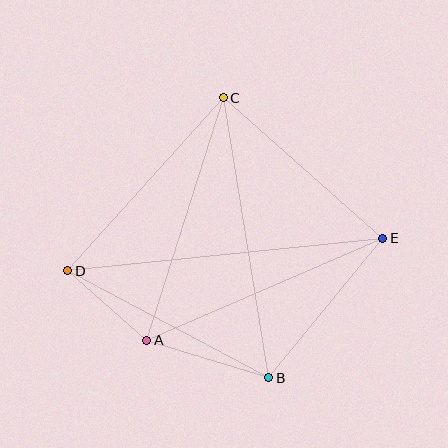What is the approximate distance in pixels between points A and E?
The distance between A and E is approximately 257 pixels.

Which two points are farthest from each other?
Points D and E are farthest from each other.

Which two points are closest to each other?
Points A and D are closest to each other.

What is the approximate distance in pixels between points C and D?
The distance between C and D is approximately 233 pixels.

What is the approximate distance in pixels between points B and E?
The distance between B and E is approximately 180 pixels.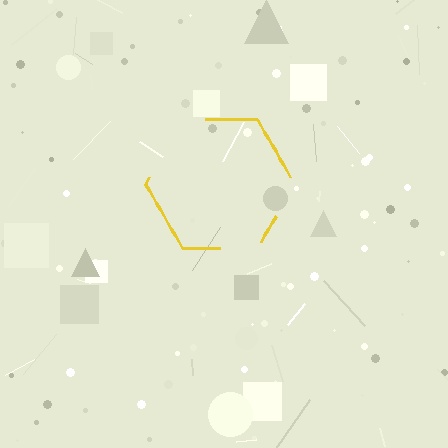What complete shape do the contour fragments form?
The contour fragments form a hexagon.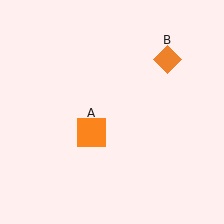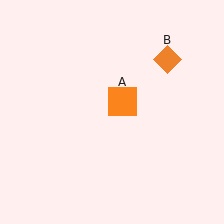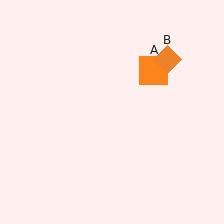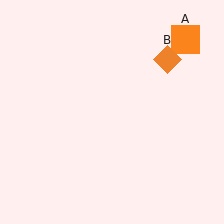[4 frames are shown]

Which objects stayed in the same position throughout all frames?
Orange diamond (object B) remained stationary.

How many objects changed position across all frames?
1 object changed position: orange square (object A).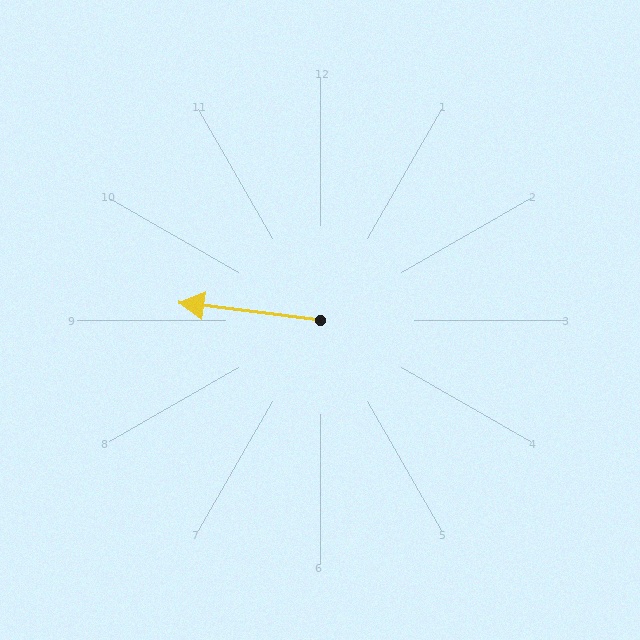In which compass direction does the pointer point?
West.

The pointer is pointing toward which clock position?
Roughly 9 o'clock.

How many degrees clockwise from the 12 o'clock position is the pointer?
Approximately 277 degrees.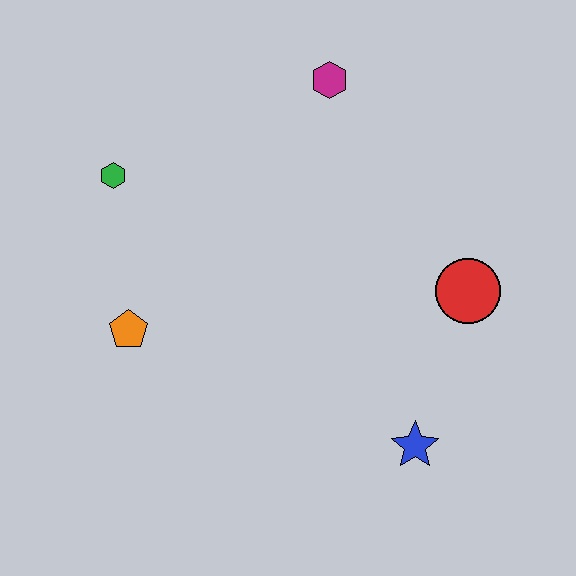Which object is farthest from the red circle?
The green hexagon is farthest from the red circle.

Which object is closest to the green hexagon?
The orange pentagon is closest to the green hexagon.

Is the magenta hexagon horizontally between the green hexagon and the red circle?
Yes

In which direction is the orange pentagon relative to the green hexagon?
The orange pentagon is below the green hexagon.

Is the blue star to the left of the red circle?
Yes